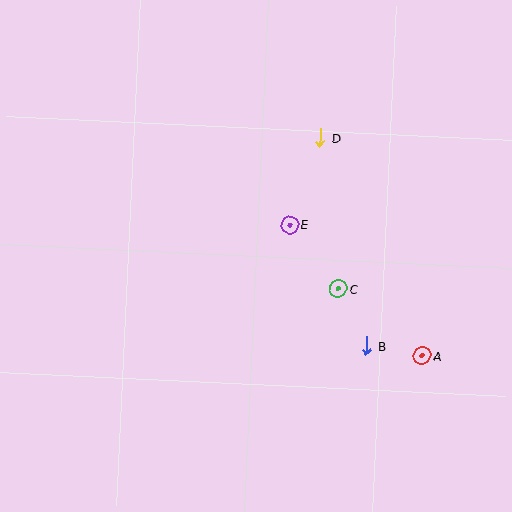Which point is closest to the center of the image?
Point E at (290, 225) is closest to the center.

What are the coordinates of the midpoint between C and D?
The midpoint between C and D is at (329, 213).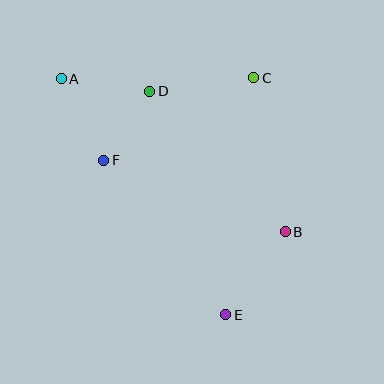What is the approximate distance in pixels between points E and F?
The distance between E and F is approximately 197 pixels.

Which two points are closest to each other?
Points D and F are closest to each other.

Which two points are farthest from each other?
Points A and E are farthest from each other.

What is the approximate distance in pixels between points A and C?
The distance between A and C is approximately 193 pixels.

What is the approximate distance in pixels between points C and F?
The distance between C and F is approximately 171 pixels.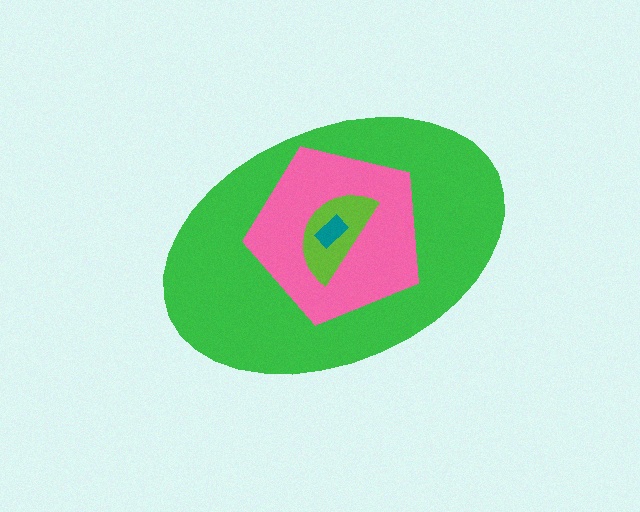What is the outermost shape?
The green ellipse.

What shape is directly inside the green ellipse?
The pink pentagon.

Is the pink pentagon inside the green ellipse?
Yes.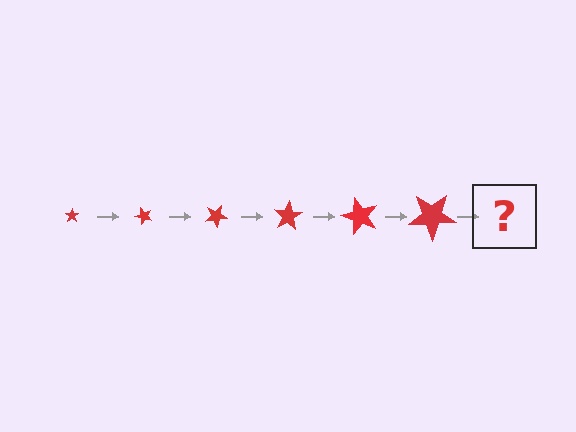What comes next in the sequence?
The next element should be a star, larger than the previous one and rotated 300 degrees from the start.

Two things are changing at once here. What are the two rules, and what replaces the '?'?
The two rules are that the star grows larger each step and it rotates 50 degrees each step. The '?' should be a star, larger than the previous one and rotated 300 degrees from the start.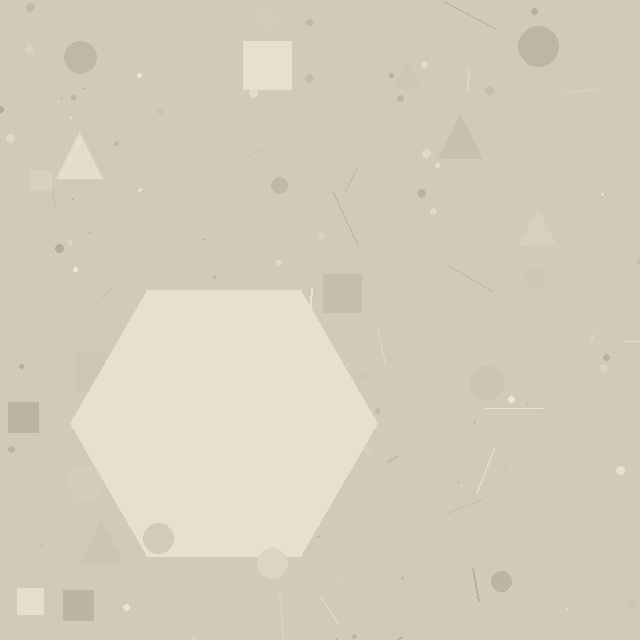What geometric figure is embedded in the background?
A hexagon is embedded in the background.